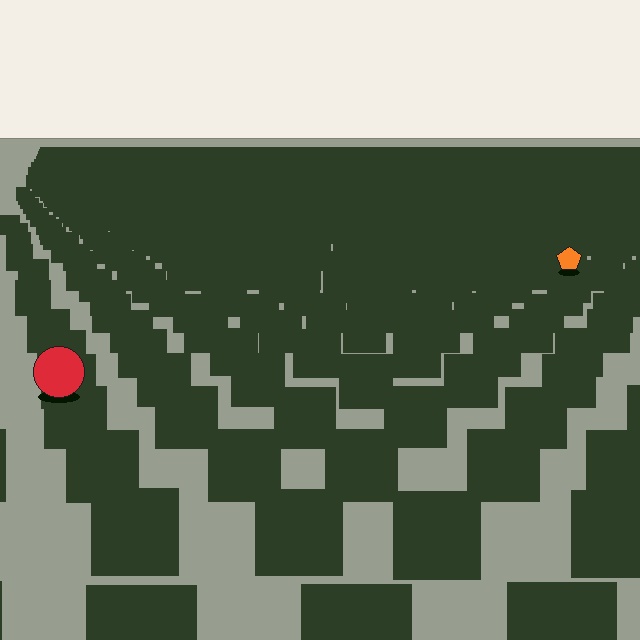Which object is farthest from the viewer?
The orange pentagon is farthest from the viewer. It appears smaller and the ground texture around it is denser.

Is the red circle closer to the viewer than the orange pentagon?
Yes. The red circle is closer — you can tell from the texture gradient: the ground texture is coarser near it.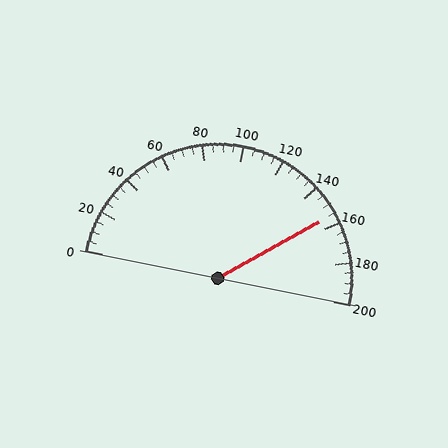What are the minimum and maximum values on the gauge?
The gauge ranges from 0 to 200.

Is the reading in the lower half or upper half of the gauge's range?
The reading is in the upper half of the range (0 to 200).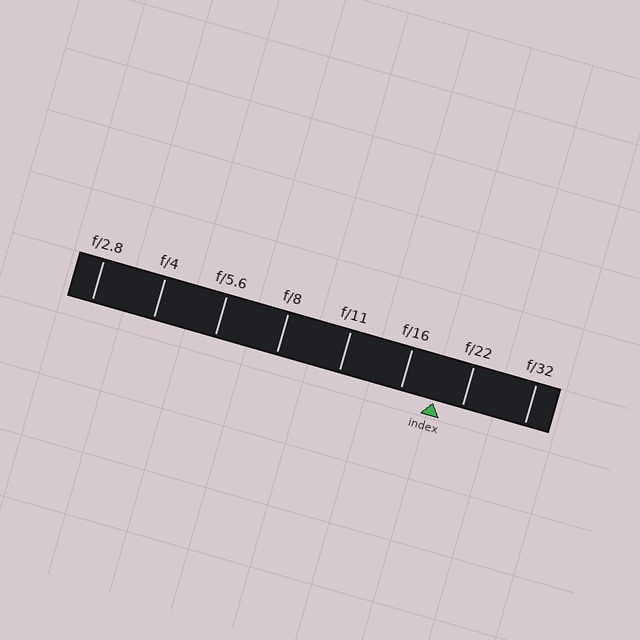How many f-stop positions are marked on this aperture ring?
There are 8 f-stop positions marked.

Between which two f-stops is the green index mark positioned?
The index mark is between f/16 and f/22.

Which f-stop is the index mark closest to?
The index mark is closest to f/22.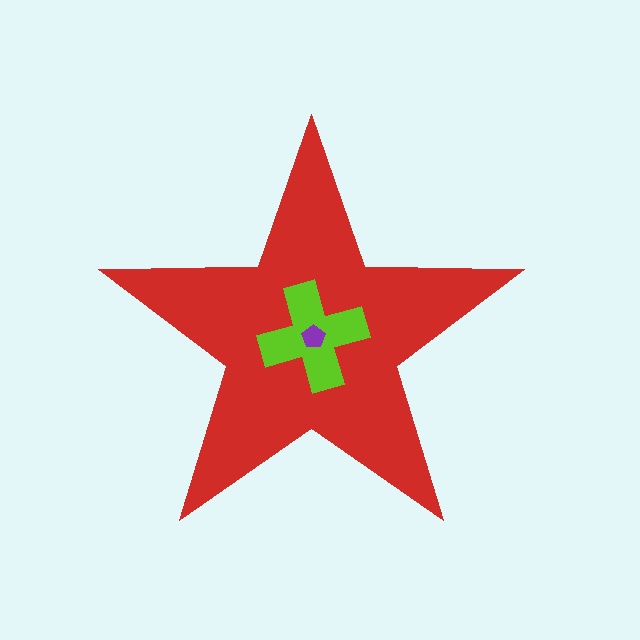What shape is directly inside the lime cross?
The purple pentagon.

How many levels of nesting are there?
3.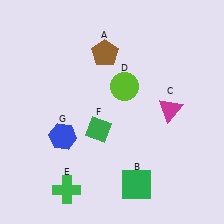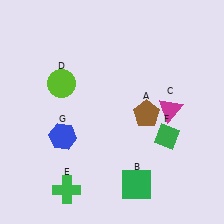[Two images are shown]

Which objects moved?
The objects that moved are: the brown pentagon (A), the lime circle (D), the green diamond (F).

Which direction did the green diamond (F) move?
The green diamond (F) moved right.